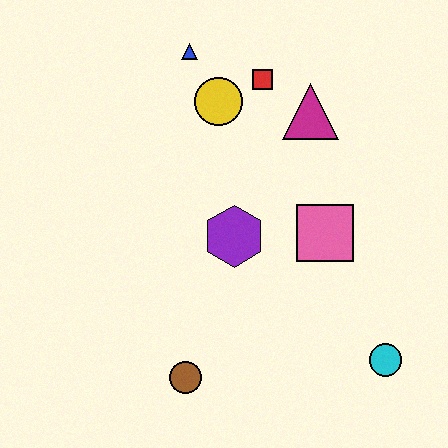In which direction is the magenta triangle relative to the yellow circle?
The magenta triangle is to the right of the yellow circle.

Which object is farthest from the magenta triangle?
The brown circle is farthest from the magenta triangle.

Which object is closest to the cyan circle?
The pink square is closest to the cyan circle.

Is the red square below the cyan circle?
No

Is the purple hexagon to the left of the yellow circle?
No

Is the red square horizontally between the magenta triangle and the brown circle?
Yes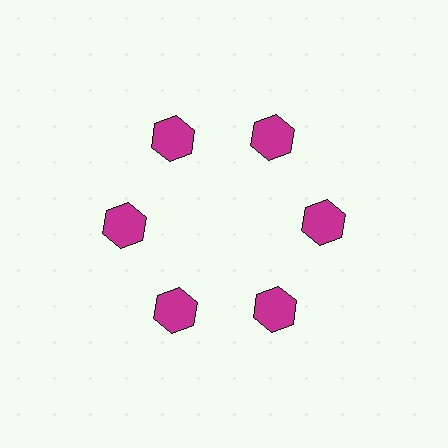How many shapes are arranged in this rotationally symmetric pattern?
There are 6 shapes, arranged in 6 groups of 1.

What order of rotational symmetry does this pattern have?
This pattern has 6-fold rotational symmetry.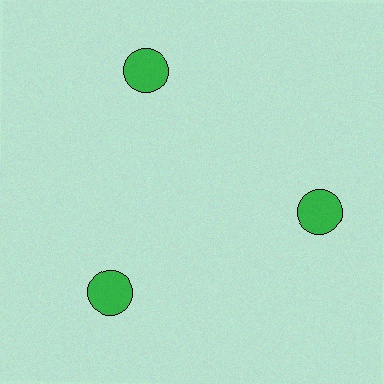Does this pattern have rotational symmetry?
Yes, this pattern has 3-fold rotational symmetry. It looks the same after rotating 120 degrees around the center.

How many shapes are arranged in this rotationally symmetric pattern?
There are 3 shapes, arranged in 3 groups of 1.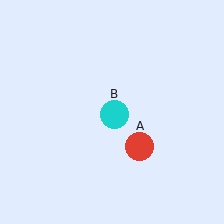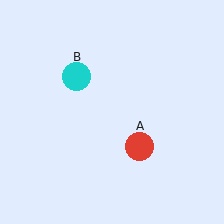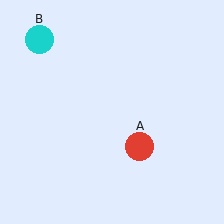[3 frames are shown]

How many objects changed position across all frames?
1 object changed position: cyan circle (object B).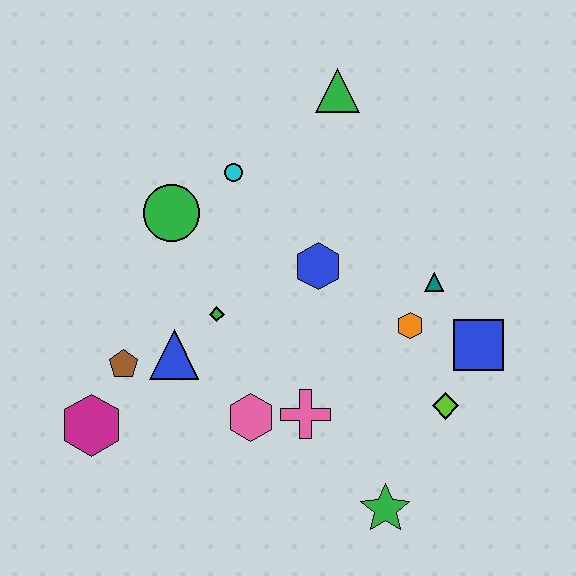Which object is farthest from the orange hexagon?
The magenta hexagon is farthest from the orange hexagon.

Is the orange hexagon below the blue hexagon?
Yes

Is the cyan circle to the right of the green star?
No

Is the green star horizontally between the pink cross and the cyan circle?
No